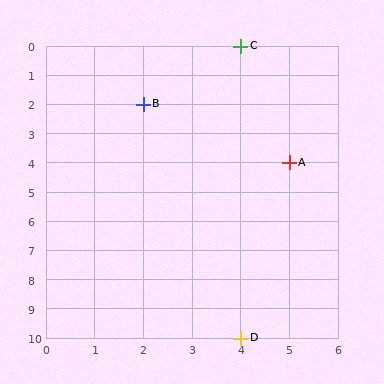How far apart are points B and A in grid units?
Points B and A are 3 columns and 2 rows apart (about 3.6 grid units diagonally).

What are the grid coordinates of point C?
Point C is at grid coordinates (4, 0).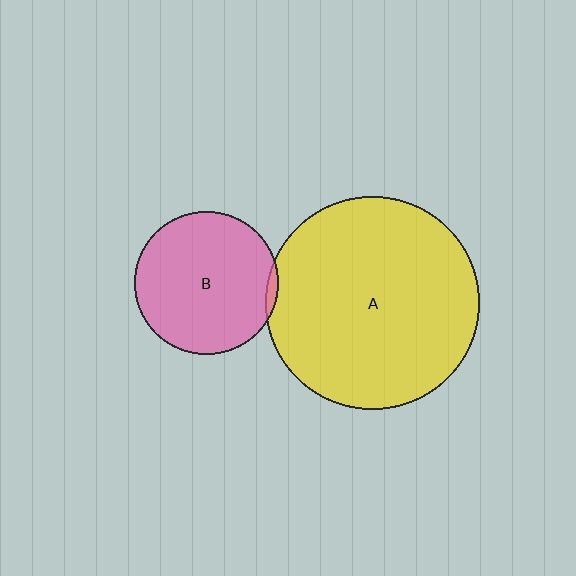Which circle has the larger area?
Circle A (yellow).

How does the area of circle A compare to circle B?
Approximately 2.2 times.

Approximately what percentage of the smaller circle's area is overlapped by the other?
Approximately 5%.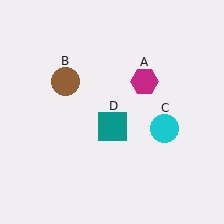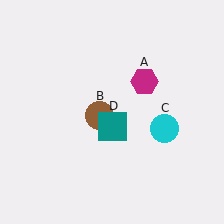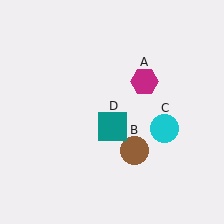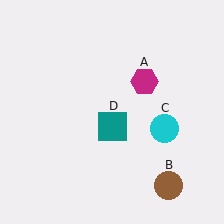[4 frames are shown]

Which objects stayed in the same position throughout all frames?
Magenta hexagon (object A) and cyan circle (object C) and teal square (object D) remained stationary.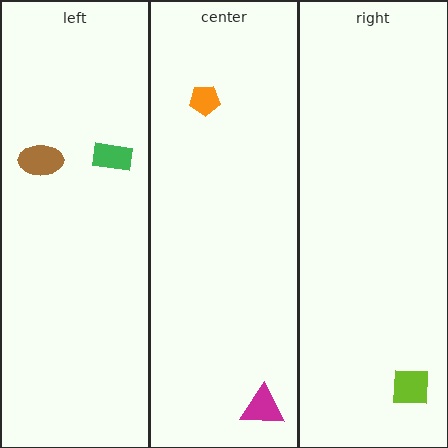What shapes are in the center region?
The orange pentagon, the magenta triangle.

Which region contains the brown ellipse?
The left region.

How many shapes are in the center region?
2.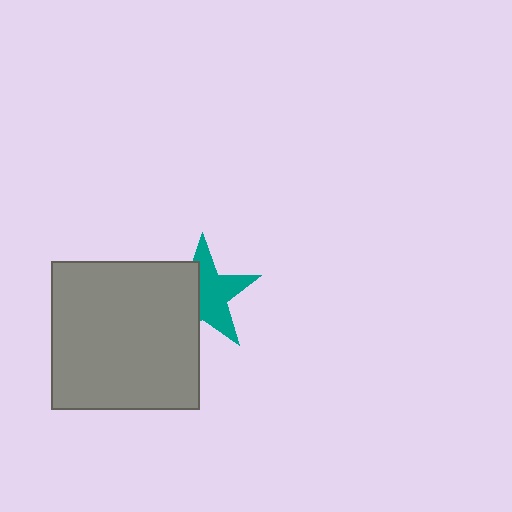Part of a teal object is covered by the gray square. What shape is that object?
It is a star.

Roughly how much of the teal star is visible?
About half of it is visible (roughly 58%).